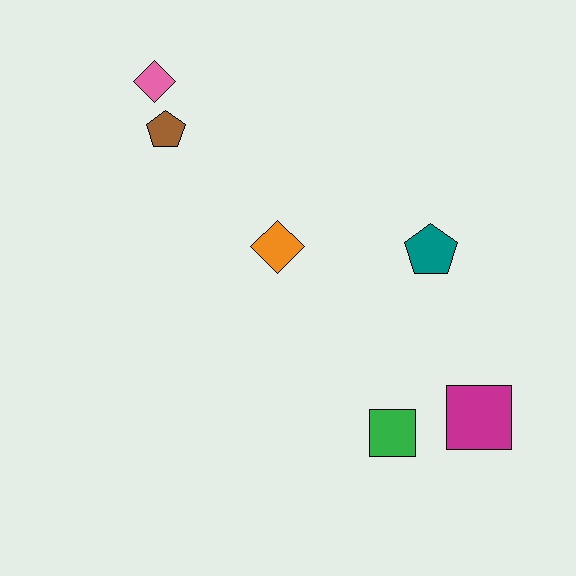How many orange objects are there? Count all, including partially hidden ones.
There is 1 orange object.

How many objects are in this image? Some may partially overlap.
There are 6 objects.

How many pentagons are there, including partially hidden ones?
There are 2 pentagons.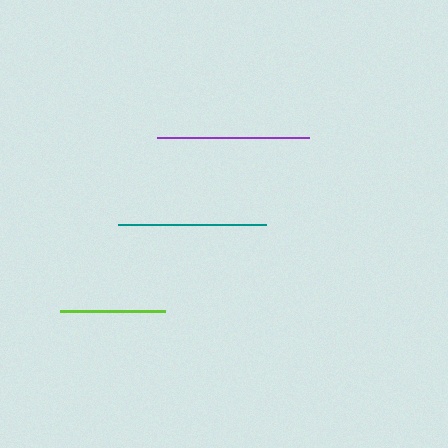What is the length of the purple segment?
The purple segment is approximately 152 pixels long.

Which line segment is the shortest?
The lime line is the shortest at approximately 105 pixels.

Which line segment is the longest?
The purple line is the longest at approximately 152 pixels.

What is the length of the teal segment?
The teal segment is approximately 148 pixels long.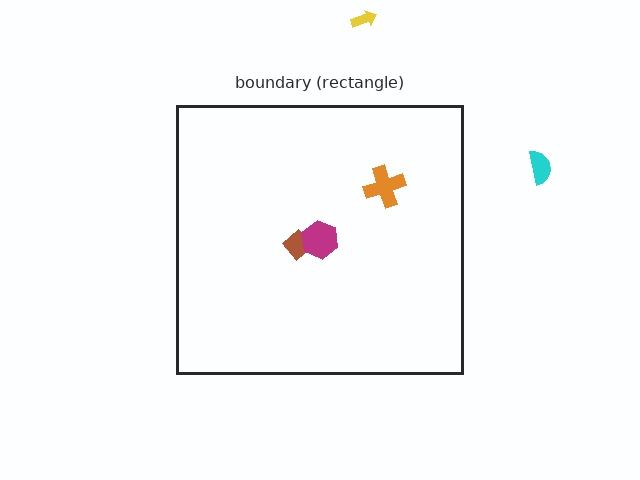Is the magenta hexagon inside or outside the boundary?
Inside.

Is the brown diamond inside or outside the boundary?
Inside.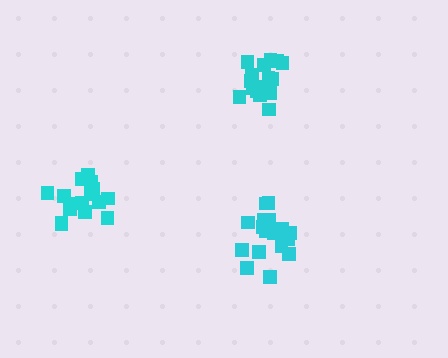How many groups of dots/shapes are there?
There are 3 groups.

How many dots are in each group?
Group 1: 16 dots, Group 2: 19 dots, Group 3: 18 dots (53 total).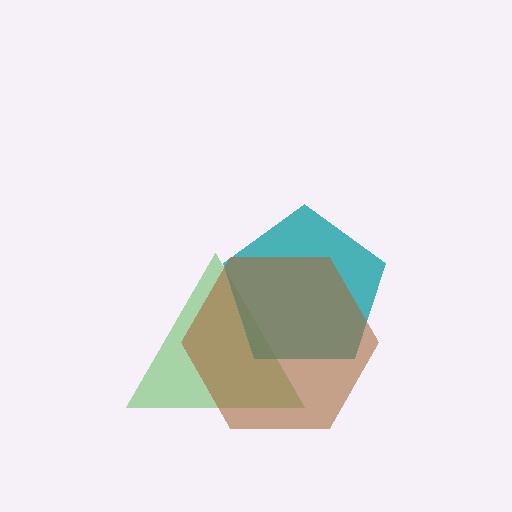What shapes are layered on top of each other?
The layered shapes are: a green triangle, a teal pentagon, a brown hexagon.